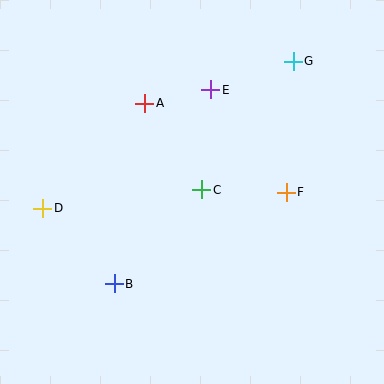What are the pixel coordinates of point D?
Point D is at (43, 208).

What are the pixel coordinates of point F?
Point F is at (286, 192).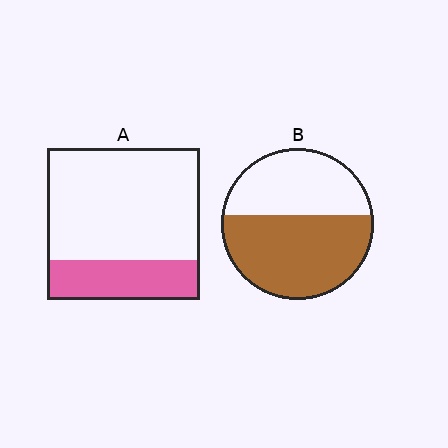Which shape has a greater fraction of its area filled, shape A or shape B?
Shape B.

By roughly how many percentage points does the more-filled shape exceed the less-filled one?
By roughly 30 percentage points (B over A).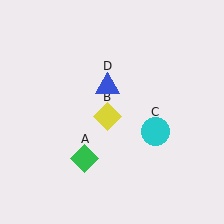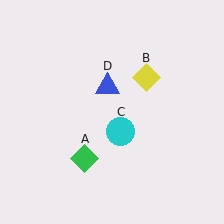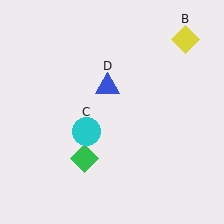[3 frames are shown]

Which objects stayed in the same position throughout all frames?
Green diamond (object A) and blue triangle (object D) remained stationary.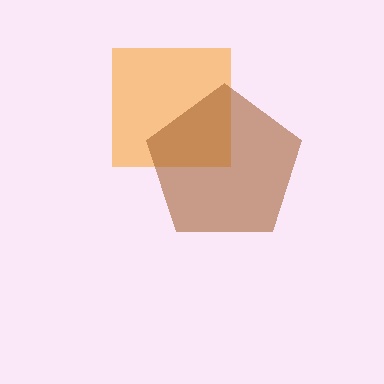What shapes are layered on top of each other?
The layered shapes are: an orange square, a brown pentagon.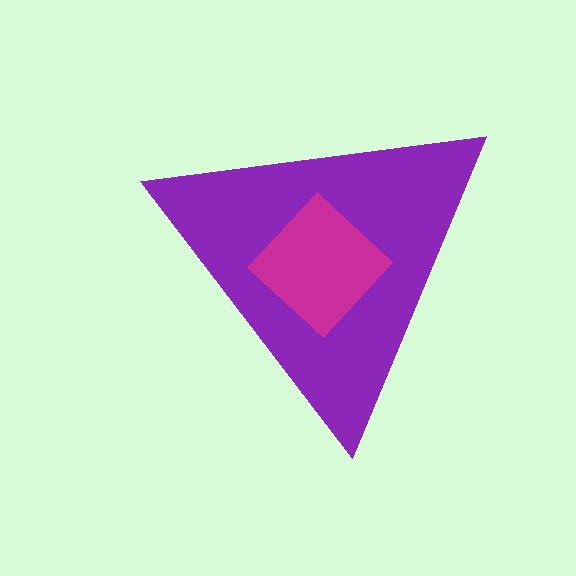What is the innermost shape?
The magenta diamond.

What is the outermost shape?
The purple triangle.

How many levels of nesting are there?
2.